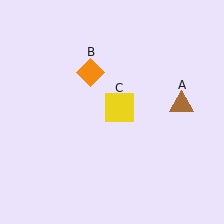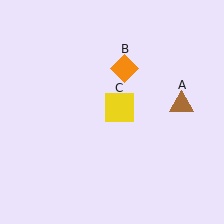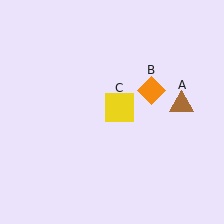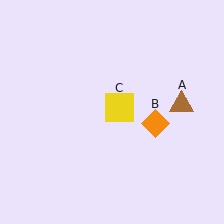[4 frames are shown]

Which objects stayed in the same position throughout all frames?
Brown triangle (object A) and yellow square (object C) remained stationary.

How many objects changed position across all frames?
1 object changed position: orange diamond (object B).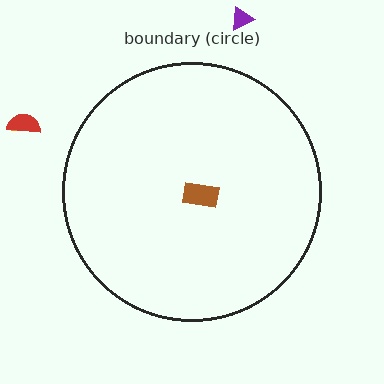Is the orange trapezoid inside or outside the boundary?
Outside.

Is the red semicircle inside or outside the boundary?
Outside.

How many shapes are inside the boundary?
1 inside, 3 outside.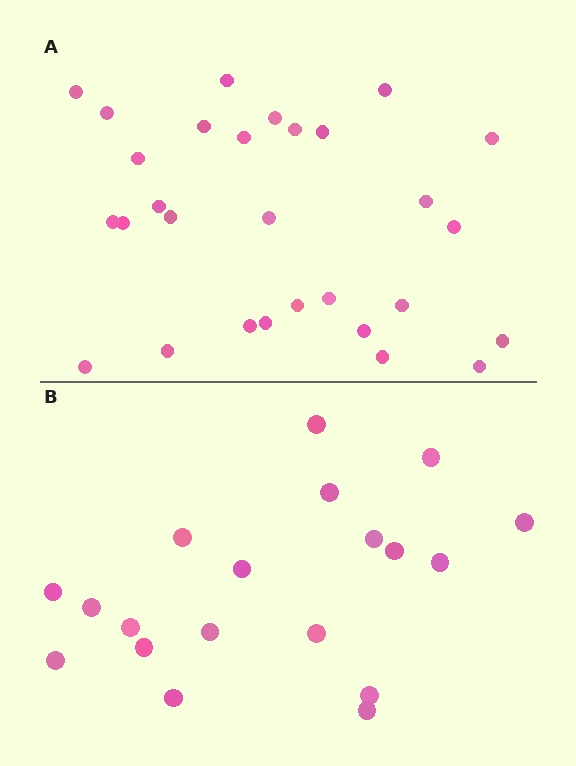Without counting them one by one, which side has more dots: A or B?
Region A (the top region) has more dots.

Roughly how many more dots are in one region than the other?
Region A has roughly 10 or so more dots than region B.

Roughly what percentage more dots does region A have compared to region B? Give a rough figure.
About 55% more.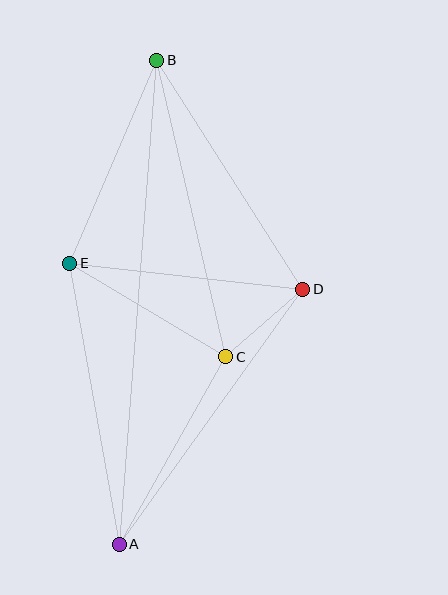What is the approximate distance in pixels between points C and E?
The distance between C and E is approximately 181 pixels.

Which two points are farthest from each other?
Points A and B are farthest from each other.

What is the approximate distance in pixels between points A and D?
The distance between A and D is approximately 314 pixels.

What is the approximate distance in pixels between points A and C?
The distance between A and C is approximately 216 pixels.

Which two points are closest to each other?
Points C and D are closest to each other.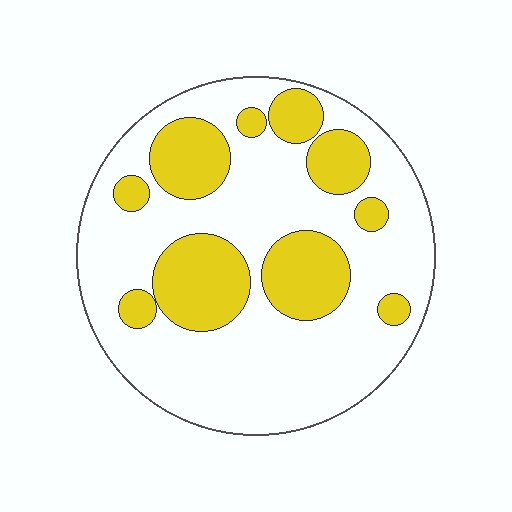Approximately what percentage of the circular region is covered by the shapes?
Approximately 30%.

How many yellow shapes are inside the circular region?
10.